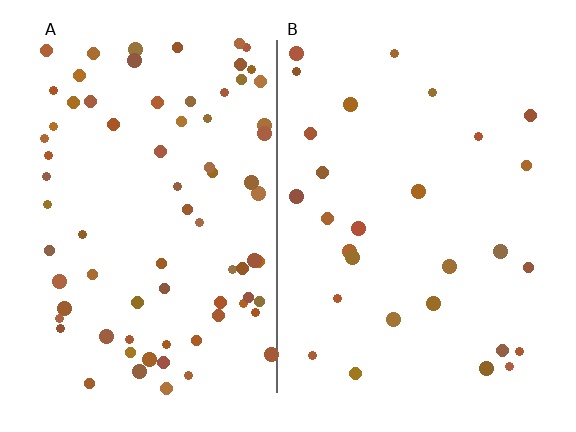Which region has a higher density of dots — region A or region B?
A (the left).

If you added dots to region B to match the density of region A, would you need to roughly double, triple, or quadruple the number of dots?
Approximately triple.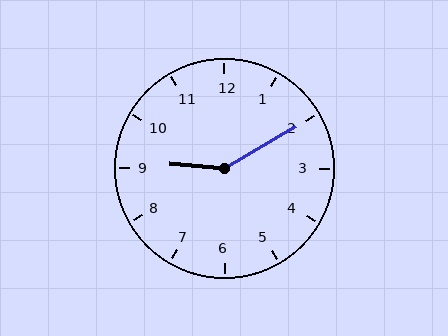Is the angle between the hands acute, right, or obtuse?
It is obtuse.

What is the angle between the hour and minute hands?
Approximately 145 degrees.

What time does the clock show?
9:10.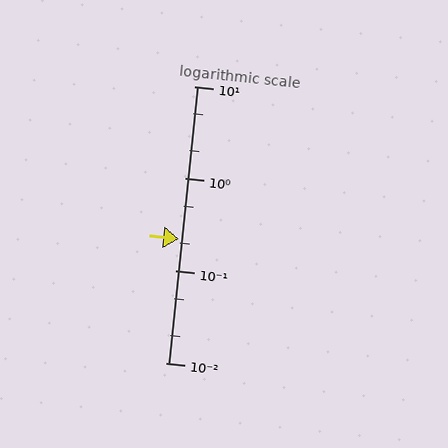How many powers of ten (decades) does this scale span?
The scale spans 3 decades, from 0.01 to 10.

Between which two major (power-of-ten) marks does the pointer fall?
The pointer is between 0.1 and 1.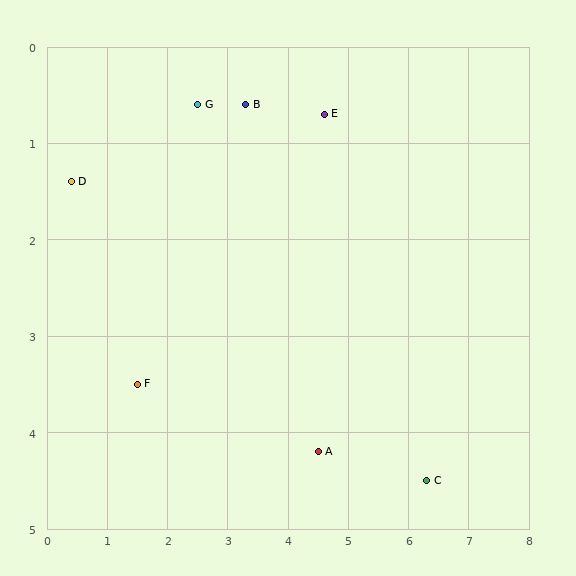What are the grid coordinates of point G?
Point G is at approximately (2.5, 0.6).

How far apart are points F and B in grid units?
Points F and B are about 3.4 grid units apart.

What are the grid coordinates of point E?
Point E is at approximately (4.6, 0.7).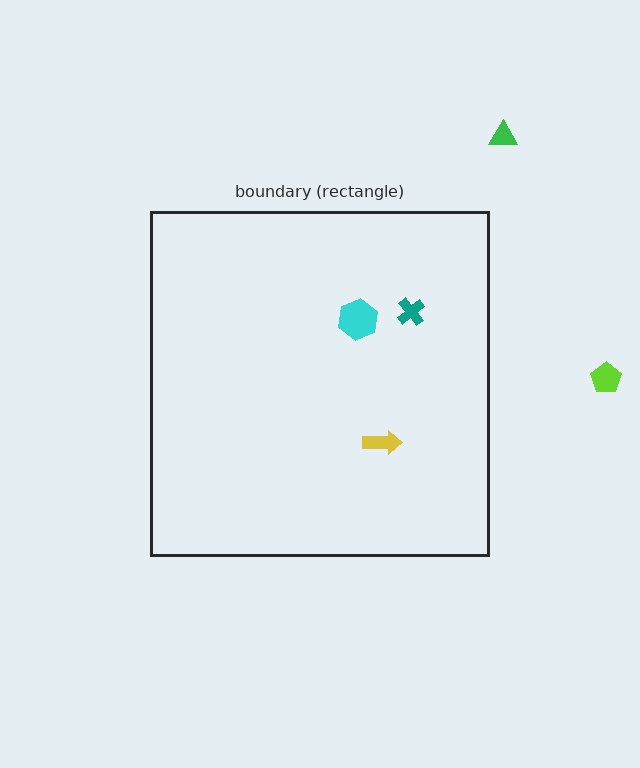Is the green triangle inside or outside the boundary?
Outside.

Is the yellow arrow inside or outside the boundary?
Inside.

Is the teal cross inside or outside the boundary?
Inside.